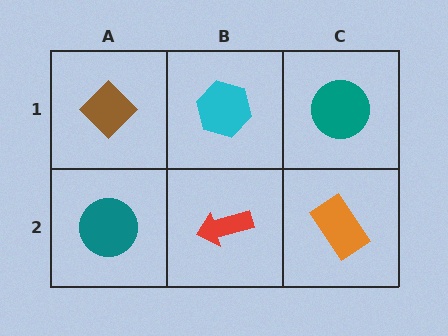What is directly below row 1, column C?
An orange rectangle.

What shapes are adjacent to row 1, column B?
A red arrow (row 2, column B), a brown diamond (row 1, column A), a teal circle (row 1, column C).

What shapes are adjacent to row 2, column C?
A teal circle (row 1, column C), a red arrow (row 2, column B).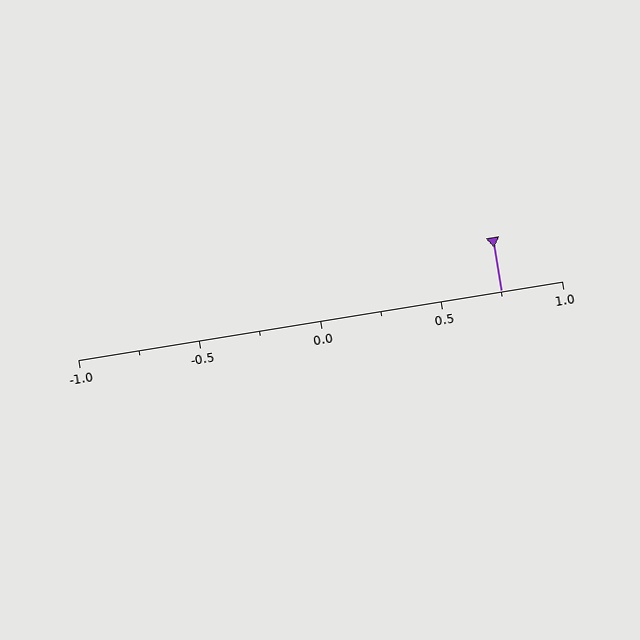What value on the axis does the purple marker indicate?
The marker indicates approximately 0.75.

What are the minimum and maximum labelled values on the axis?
The axis runs from -1.0 to 1.0.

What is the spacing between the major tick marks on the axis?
The major ticks are spaced 0.5 apart.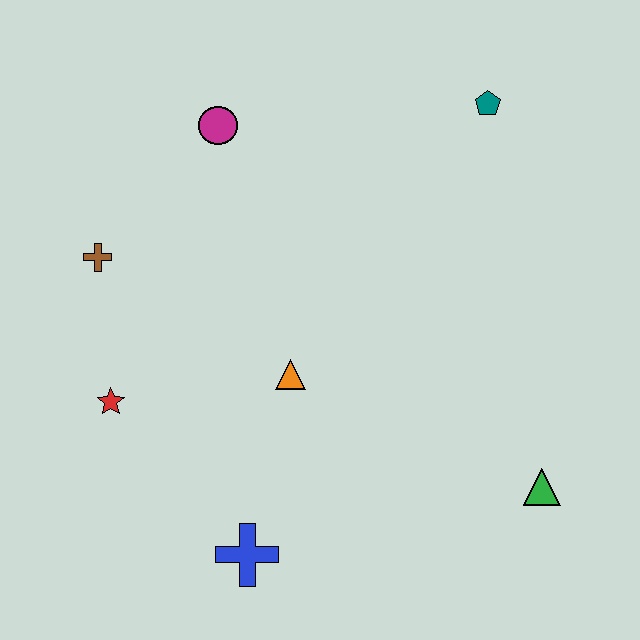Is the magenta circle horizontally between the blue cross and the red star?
Yes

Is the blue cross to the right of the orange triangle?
No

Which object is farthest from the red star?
The teal pentagon is farthest from the red star.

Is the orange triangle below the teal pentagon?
Yes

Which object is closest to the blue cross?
The orange triangle is closest to the blue cross.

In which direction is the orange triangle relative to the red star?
The orange triangle is to the right of the red star.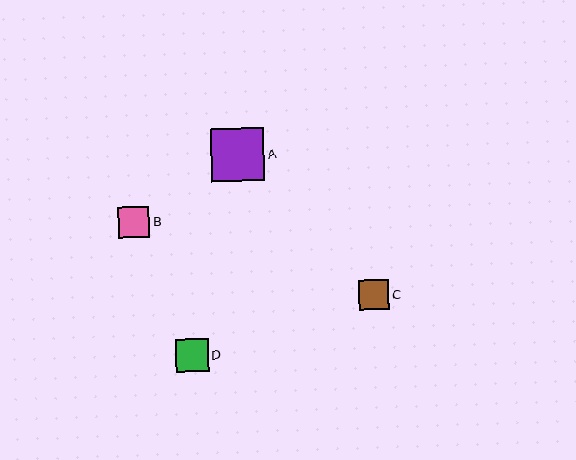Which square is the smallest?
Square C is the smallest with a size of approximately 30 pixels.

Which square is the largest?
Square A is the largest with a size of approximately 53 pixels.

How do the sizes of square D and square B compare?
Square D and square B are approximately the same size.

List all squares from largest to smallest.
From largest to smallest: A, D, B, C.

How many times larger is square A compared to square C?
Square A is approximately 1.8 times the size of square C.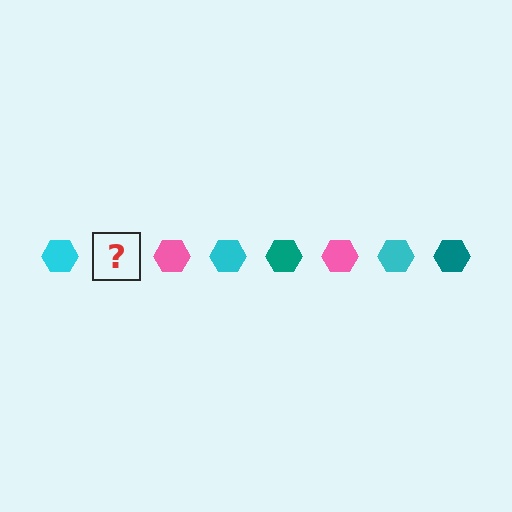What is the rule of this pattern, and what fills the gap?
The rule is that the pattern cycles through cyan, teal, pink hexagons. The gap should be filled with a teal hexagon.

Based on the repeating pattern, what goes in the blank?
The blank should be a teal hexagon.